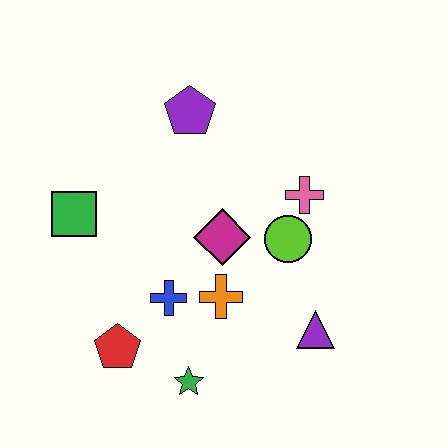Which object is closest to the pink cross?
The lime circle is closest to the pink cross.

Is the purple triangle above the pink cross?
No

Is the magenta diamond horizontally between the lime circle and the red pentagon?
Yes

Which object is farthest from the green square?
The purple triangle is farthest from the green square.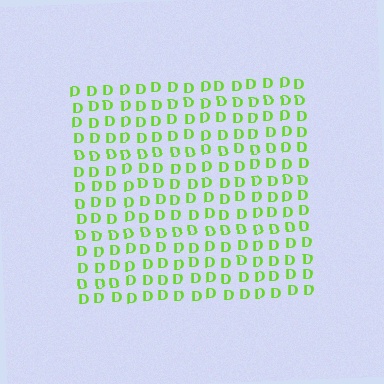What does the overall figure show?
The overall figure shows a square.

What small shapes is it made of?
It is made of small letter D's.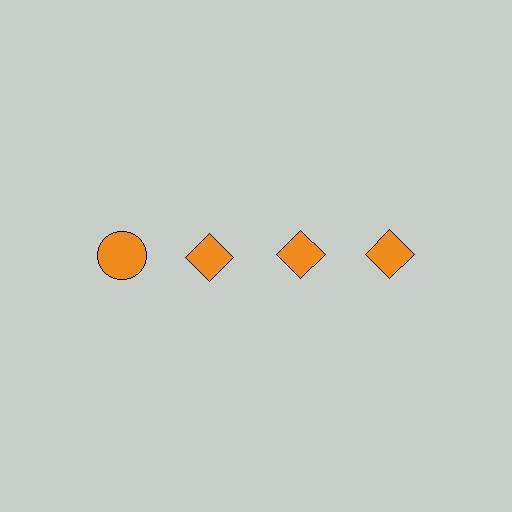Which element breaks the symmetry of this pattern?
The orange circle in the top row, leftmost column breaks the symmetry. All other shapes are orange diamonds.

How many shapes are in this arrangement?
There are 4 shapes arranged in a grid pattern.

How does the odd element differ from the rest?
It has a different shape: circle instead of diamond.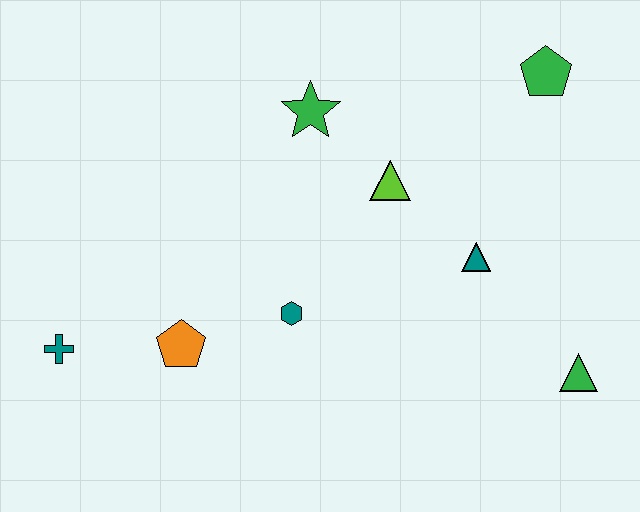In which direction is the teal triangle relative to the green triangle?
The teal triangle is above the green triangle.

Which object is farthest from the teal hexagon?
The green pentagon is farthest from the teal hexagon.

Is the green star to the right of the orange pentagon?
Yes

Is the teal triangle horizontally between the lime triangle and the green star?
No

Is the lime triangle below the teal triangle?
No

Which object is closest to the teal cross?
The orange pentagon is closest to the teal cross.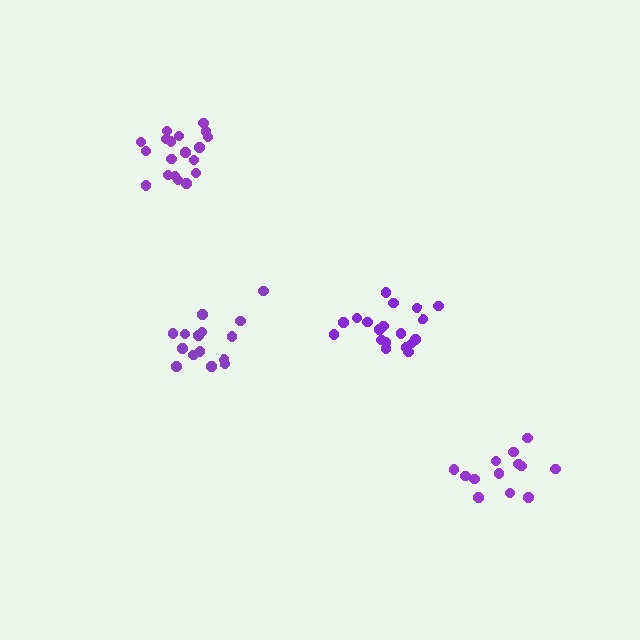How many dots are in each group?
Group 1: 15 dots, Group 2: 19 dots, Group 3: 19 dots, Group 4: 13 dots (66 total).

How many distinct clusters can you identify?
There are 4 distinct clusters.